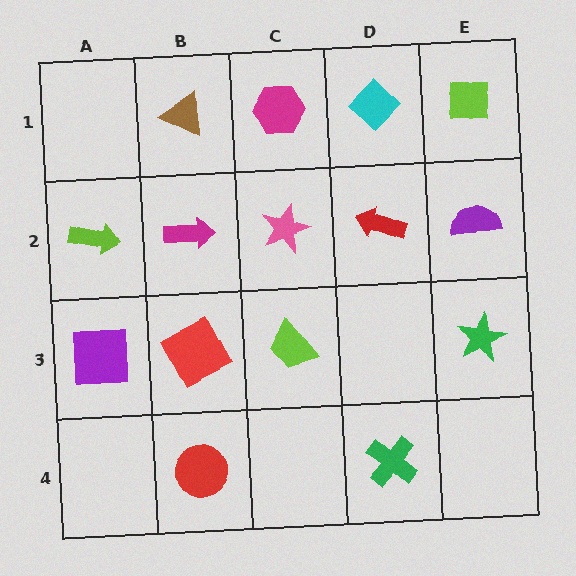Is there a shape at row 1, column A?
No, that cell is empty.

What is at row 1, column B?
A brown triangle.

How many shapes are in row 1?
4 shapes.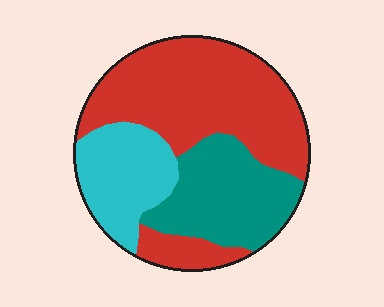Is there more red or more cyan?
Red.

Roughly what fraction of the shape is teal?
Teal covers 27% of the shape.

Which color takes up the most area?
Red, at roughly 50%.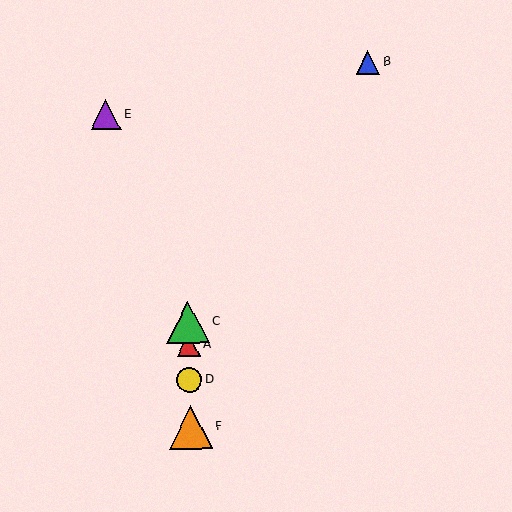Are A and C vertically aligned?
Yes, both are at x≈188.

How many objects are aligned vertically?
4 objects (A, C, D, F) are aligned vertically.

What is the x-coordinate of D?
Object D is at x≈189.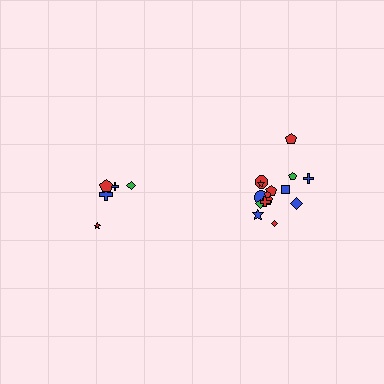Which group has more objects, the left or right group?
The right group.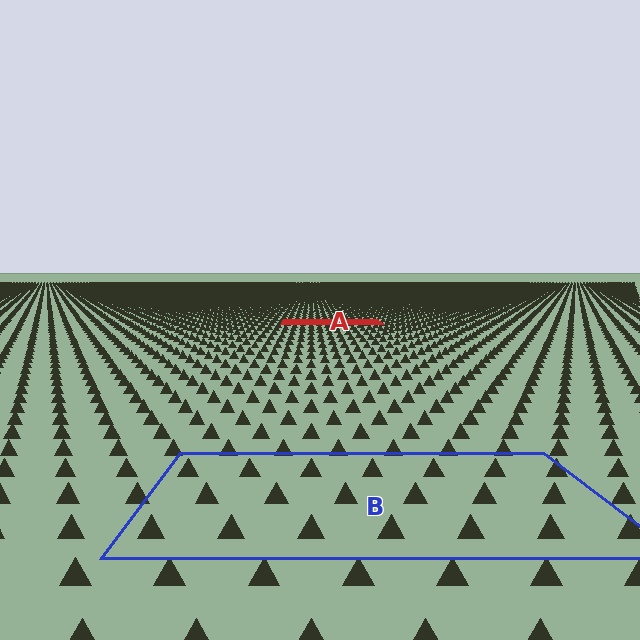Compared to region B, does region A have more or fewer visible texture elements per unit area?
Region A has more texture elements per unit area — they are packed more densely because it is farther away.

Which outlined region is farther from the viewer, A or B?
Region A is farther from the viewer — the texture elements inside it appear smaller and more densely packed.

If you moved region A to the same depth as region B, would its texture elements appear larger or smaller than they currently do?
They would appear larger. At a closer depth, the same texture elements are projected at a bigger on-screen size.